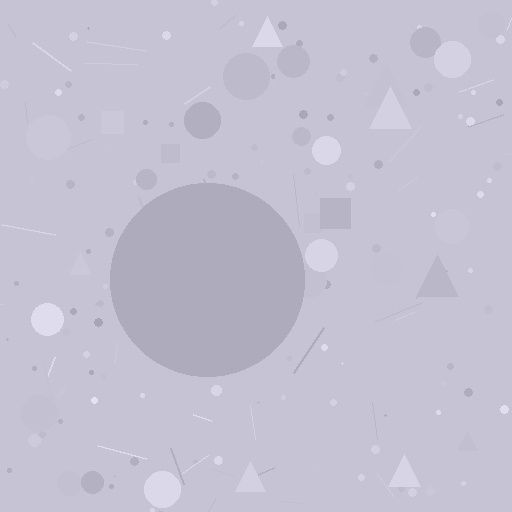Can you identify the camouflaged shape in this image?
The camouflaged shape is a circle.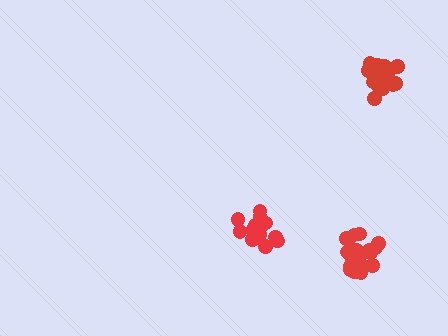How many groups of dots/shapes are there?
There are 3 groups.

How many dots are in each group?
Group 1: 21 dots, Group 2: 17 dots, Group 3: 20 dots (58 total).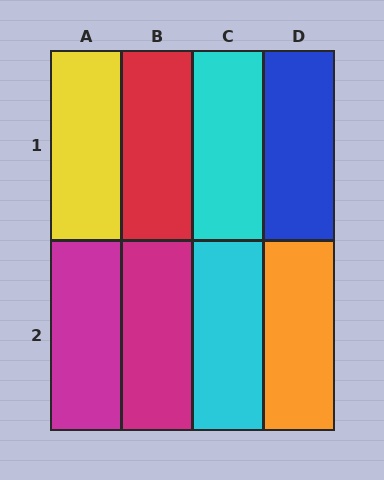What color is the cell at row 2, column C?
Cyan.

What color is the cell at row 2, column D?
Orange.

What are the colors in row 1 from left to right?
Yellow, red, cyan, blue.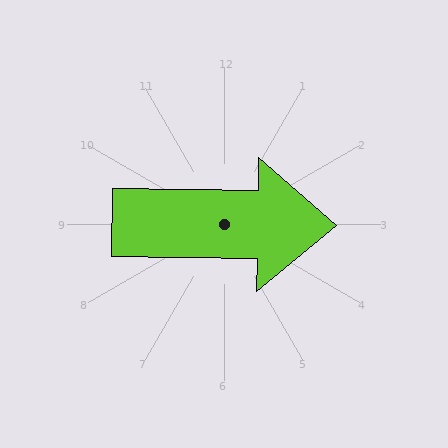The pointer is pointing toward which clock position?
Roughly 3 o'clock.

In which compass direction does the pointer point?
East.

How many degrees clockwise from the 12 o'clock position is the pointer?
Approximately 91 degrees.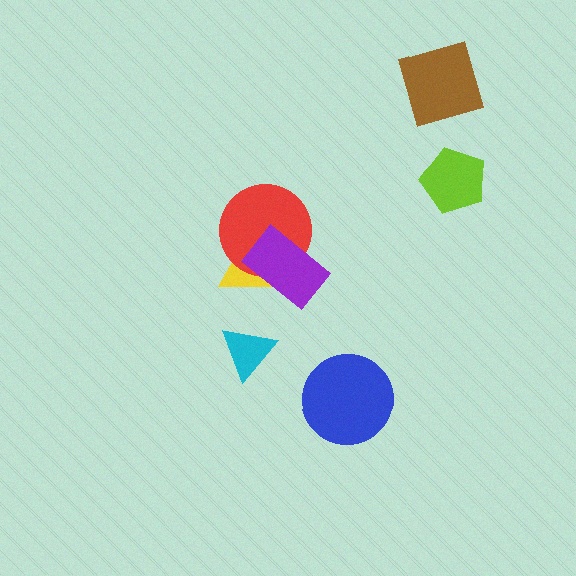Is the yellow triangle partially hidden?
Yes, it is partially covered by another shape.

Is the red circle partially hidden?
Yes, it is partially covered by another shape.